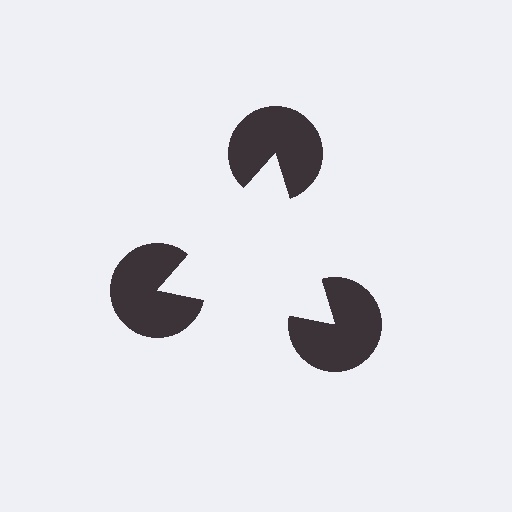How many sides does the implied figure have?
3 sides.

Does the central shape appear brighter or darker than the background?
It typically appears slightly brighter than the background, even though no actual brightness change is drawn.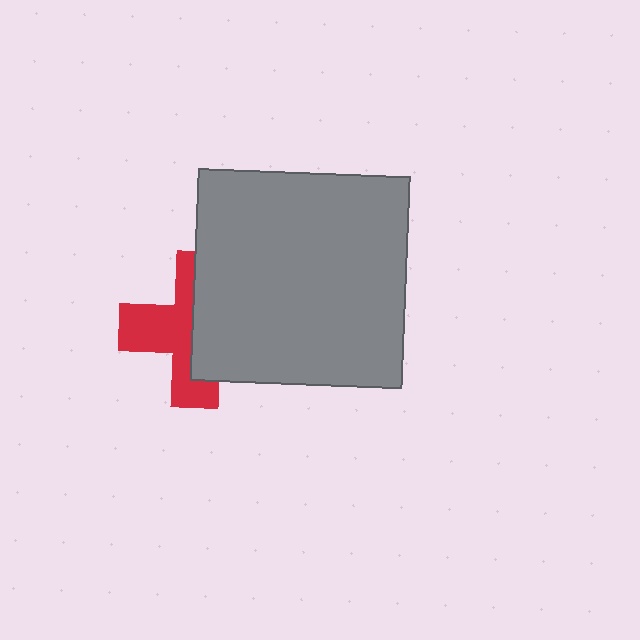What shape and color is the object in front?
The object in front is a gray square.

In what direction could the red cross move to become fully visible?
The red cross could move left. That would shift it out from behind the gray square entirely.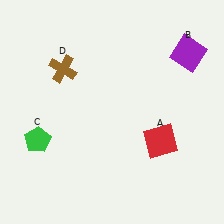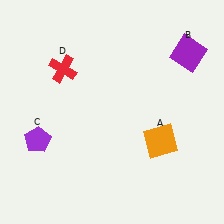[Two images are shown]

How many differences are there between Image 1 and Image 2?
There are 3 differences between the two images.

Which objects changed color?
A changed from red to orange. C changed from green to purple. D changed from brown to red.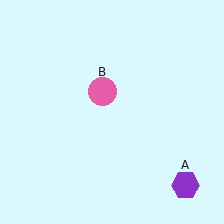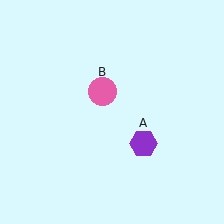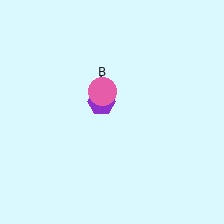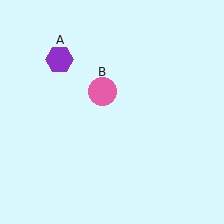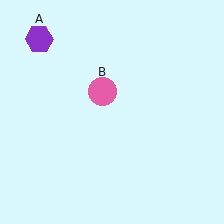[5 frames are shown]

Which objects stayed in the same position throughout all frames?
Pink circle (object B) remained stationary.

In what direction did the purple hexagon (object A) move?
The purple hexagon (object A) moved up and to the left.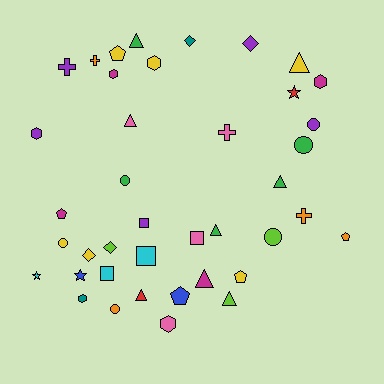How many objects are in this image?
There are 40 objects.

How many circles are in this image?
There are 6 circles.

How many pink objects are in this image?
There are 4 pink objects.